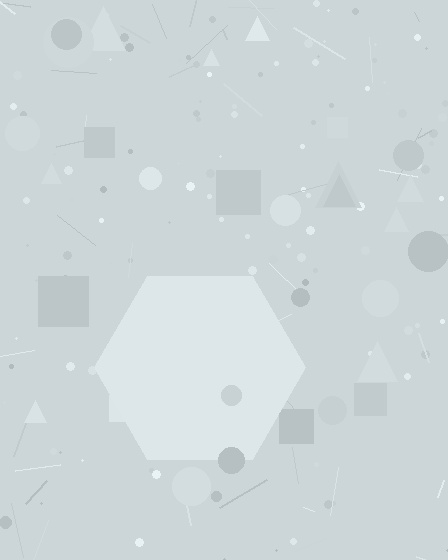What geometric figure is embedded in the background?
A hexagon is embedded in the background.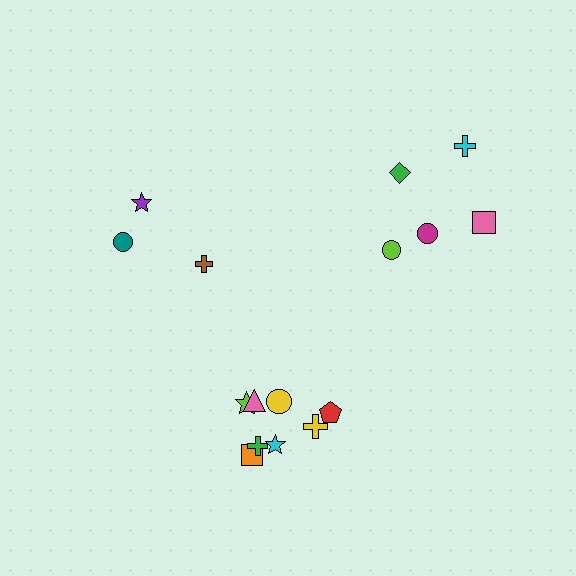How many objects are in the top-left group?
There are 3 objects.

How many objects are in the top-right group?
There are 5 objects.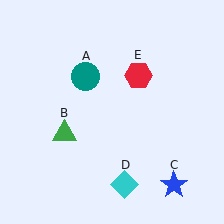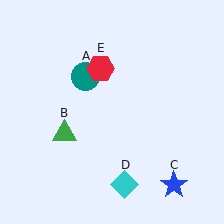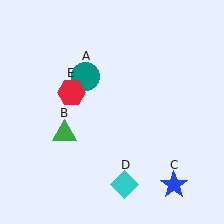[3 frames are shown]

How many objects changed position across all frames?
1 object changed position: red hexagon (object E).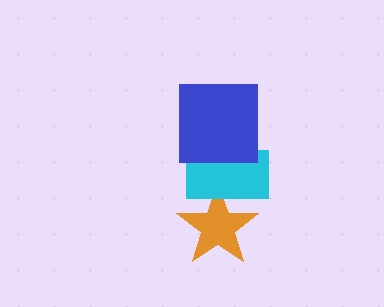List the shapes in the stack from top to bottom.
From top to bottom: the blue square, the cyan rectangle, the orange star.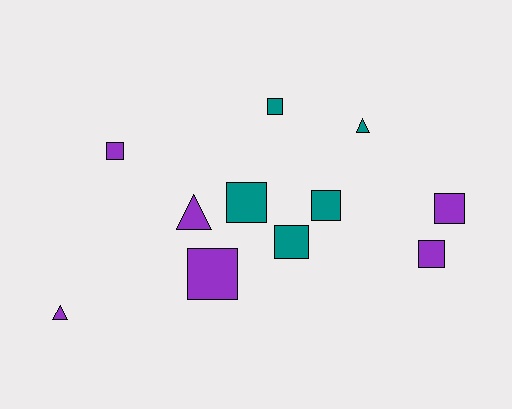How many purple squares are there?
There are 4 purple squares.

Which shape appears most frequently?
Square, with 8 objects.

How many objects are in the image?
There are 11 objects.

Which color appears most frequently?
Purple, with 6 objects.